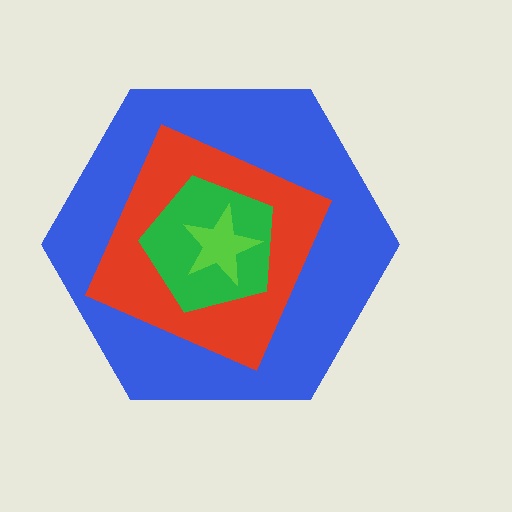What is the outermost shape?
The blue hexagon.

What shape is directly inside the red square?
The green pentagon.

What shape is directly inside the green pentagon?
The lime star.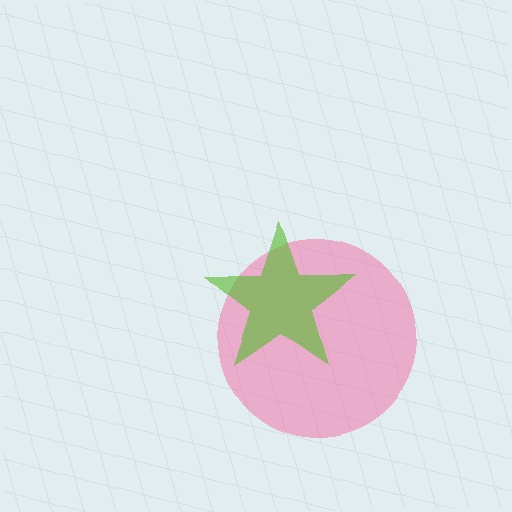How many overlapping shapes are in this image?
There are 2 overlapping shapes in the image.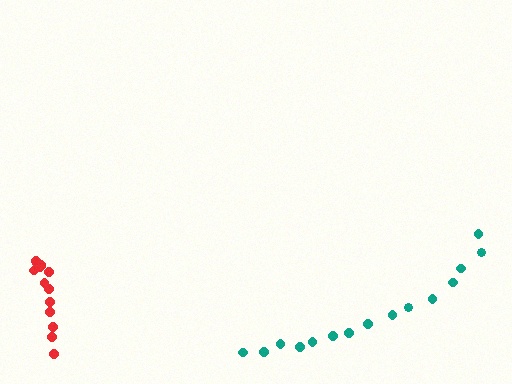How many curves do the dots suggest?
There are 2 distinct paths.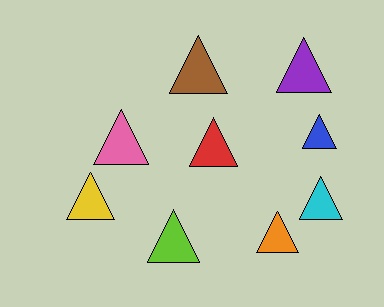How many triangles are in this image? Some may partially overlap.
There are 9 triangles.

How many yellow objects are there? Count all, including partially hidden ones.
There is 1 yellow object.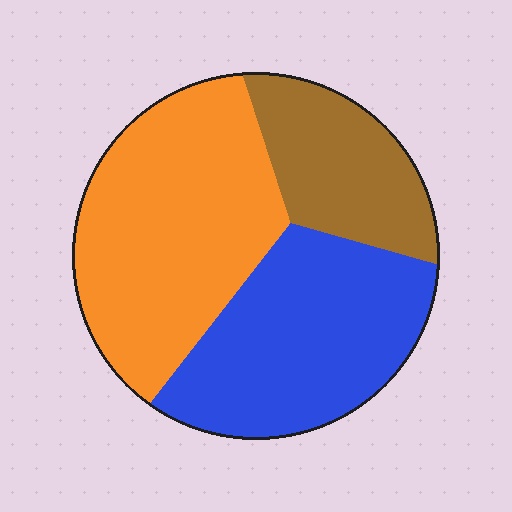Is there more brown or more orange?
Orange.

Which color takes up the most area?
Orange, at roughly 45%.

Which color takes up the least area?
Brown, at roughly 20%.